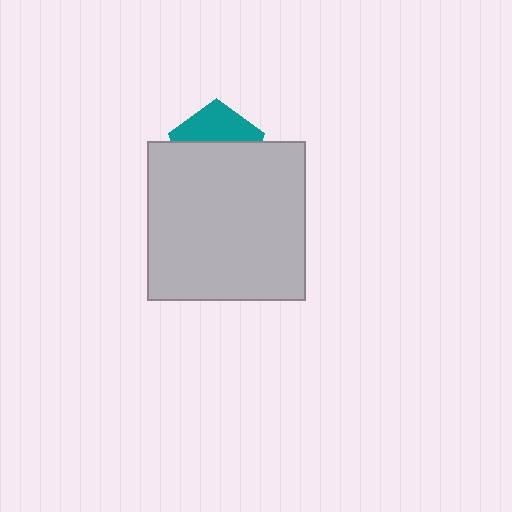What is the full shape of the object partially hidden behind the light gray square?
The partially hidden object is a teal pentagon.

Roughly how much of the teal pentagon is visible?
A small part of it is visible (roughly 40%).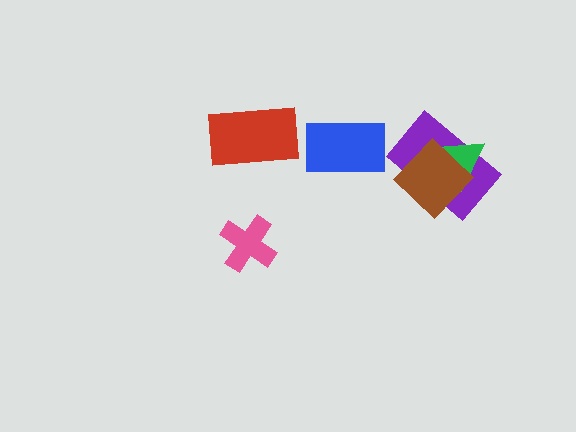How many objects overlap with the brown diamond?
2 objects overlap with the brown diamond.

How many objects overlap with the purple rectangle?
2 objects overlap with the purple rectangle.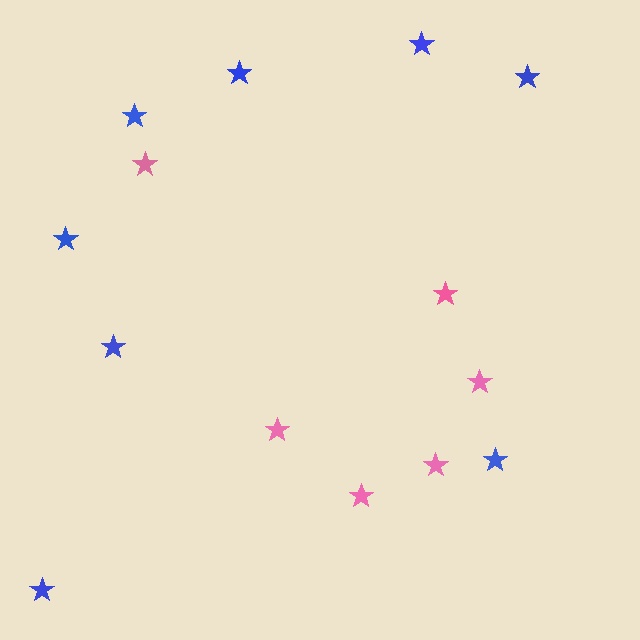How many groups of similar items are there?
There are 2 groups: one group of pink stars (6) and one group of blue stars (8).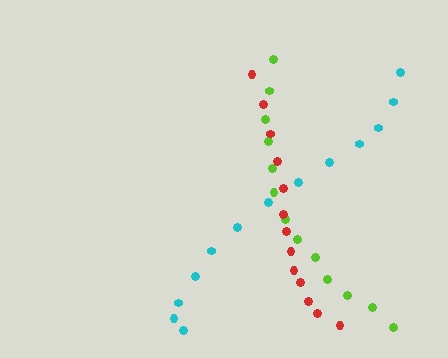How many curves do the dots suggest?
There are 3 distinct paths.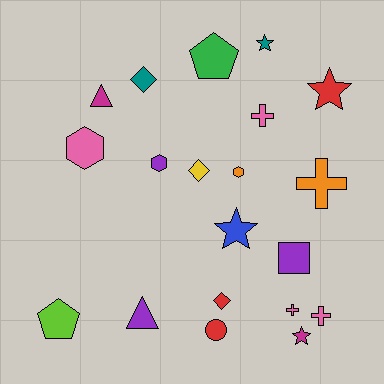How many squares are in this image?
There is 1 square.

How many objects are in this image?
There are 20 objects.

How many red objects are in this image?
There are 3 red objects.